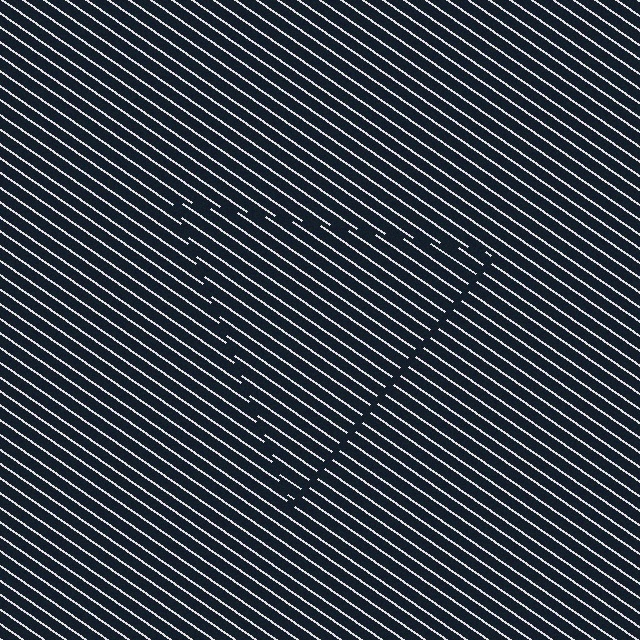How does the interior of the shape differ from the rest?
The interior of the shape contains the same grating, shifted by half a period — the contour is defined by the phase discontinuity where line-ends from the inner and outer gratings abut.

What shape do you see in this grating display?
An illusory triangle. The interior of the shape contains the same grating, shifted by half a period — the contour is defined by the phase discontinuity where line-ends from the inner and outer gratings abut.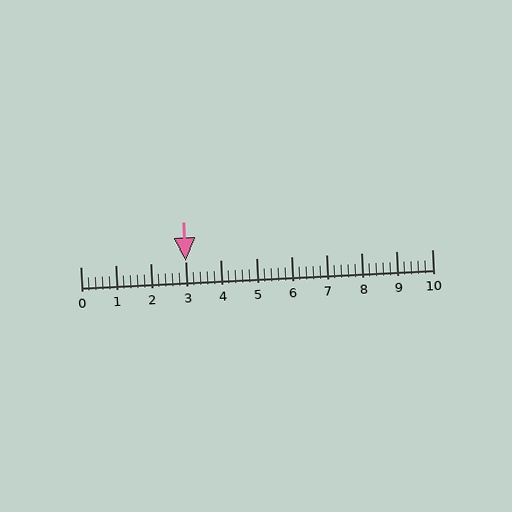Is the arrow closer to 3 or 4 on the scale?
The arrow is closer to 3.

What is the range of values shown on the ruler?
The ruler shows values from 0 to 10.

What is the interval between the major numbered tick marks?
The major tick marks are spaced 1 units apart.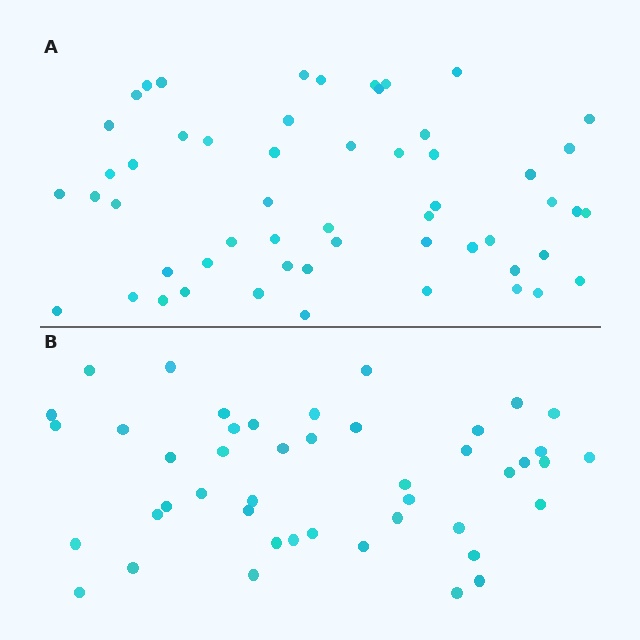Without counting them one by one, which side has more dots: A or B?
Region A (the top region) has more dots.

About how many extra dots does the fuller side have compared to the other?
Region A has roughly 10 or so more dots than region B.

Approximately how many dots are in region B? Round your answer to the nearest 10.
About 40 dots. (The exact count is 45, which rounds to 40.)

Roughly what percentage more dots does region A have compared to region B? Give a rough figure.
About 20% more.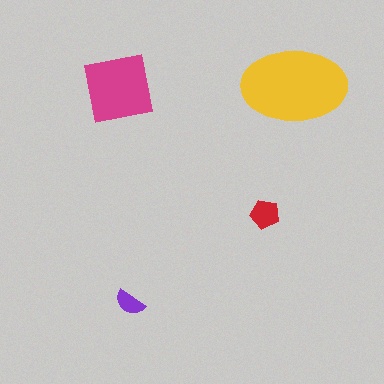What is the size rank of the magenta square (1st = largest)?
2nd.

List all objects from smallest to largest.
The purple semicircle, the red pentagon, the magenta square, the yellow ellipse.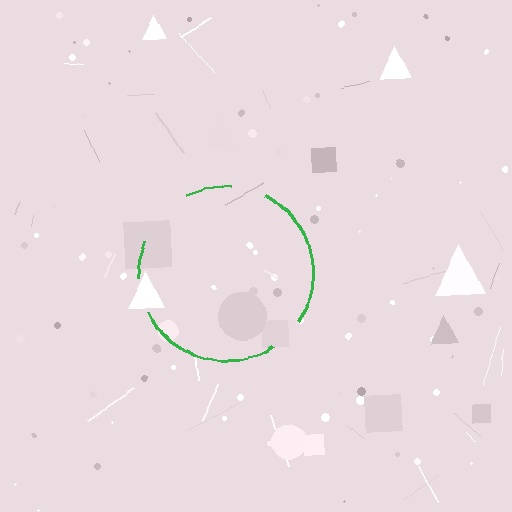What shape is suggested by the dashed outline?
The dashed outline suggests a circle.